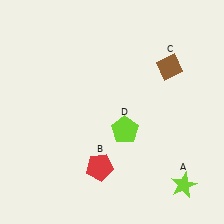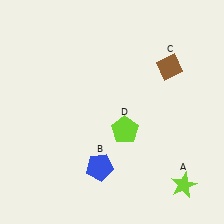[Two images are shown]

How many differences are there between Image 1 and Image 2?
There is 1 difference between the two images.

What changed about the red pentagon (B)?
In Image 1, B is red. In Image 2, it changed to blue.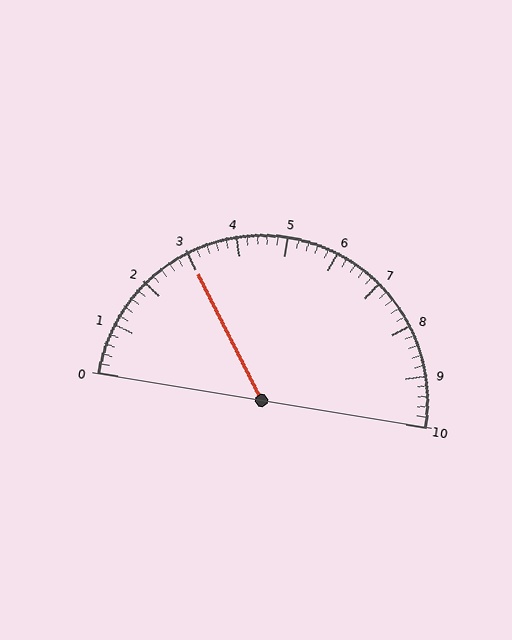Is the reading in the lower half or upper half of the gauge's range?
The reading is in the lower half of the range (0 to 10).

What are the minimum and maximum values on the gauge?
The gauge ranges from 0 to 10.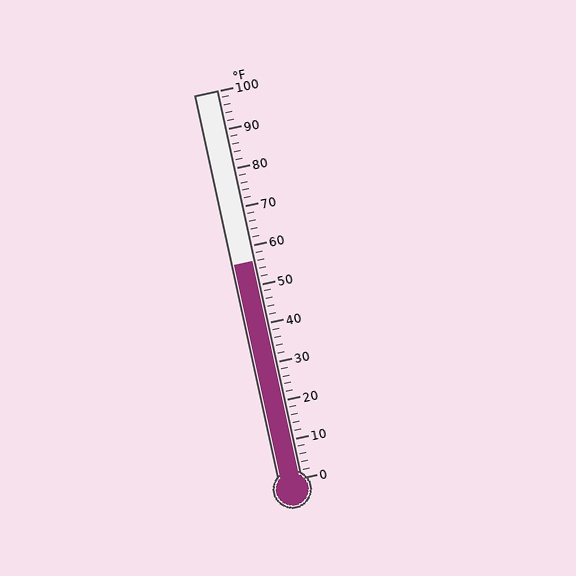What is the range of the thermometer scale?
The thermometer scale ranges from 0°F to 100°F.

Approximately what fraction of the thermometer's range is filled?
The thermometer is filled to approximately 55% of its range.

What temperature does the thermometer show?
The thermometer shows approximately 56°F.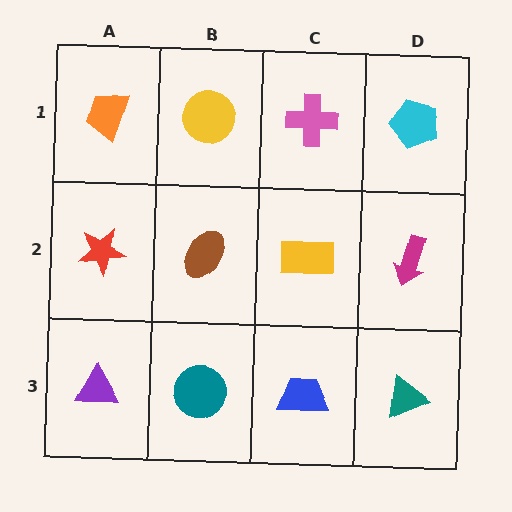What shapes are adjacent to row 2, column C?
A pink cross (row 1, column C), a blue trapezoid (row 3, column C), a brown ellipse (row 2, column B), a magenta arrow (row 2, column D).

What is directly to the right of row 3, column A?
A teal circle.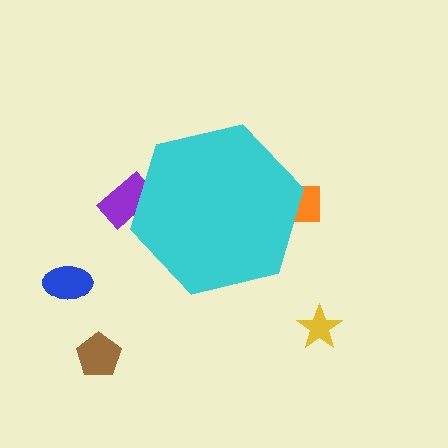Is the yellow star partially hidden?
No, the yellow star is fully visible.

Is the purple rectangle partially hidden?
Yes, the purple rectangle is partially hidden behind the cyan hexagon.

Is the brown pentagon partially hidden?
No, the brown pentagon is fully visible.